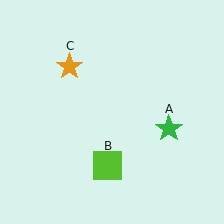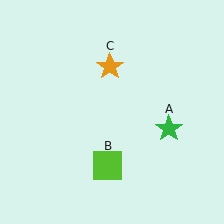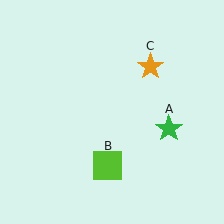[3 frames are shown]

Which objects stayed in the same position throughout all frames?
Green star (object A) and lime square (object B) remained stationary.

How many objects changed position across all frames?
1 object changed position: orange star (object C).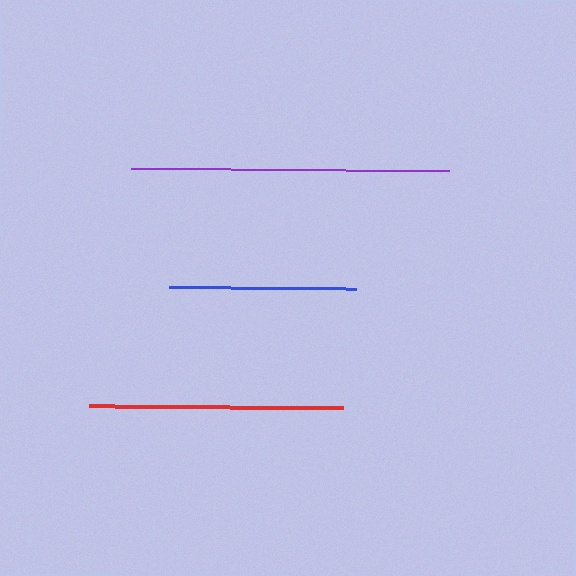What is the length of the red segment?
The red segment is approximately 254 pixels long.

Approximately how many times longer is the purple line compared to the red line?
The purple line is approximately 1.3 times the length of the red line.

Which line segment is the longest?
The purple line is the longest at approximately 318 pixels.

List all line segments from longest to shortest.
From longest to shortest: purple, red, blue.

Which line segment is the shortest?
The blue line is the shortest at approximately 187 pixels.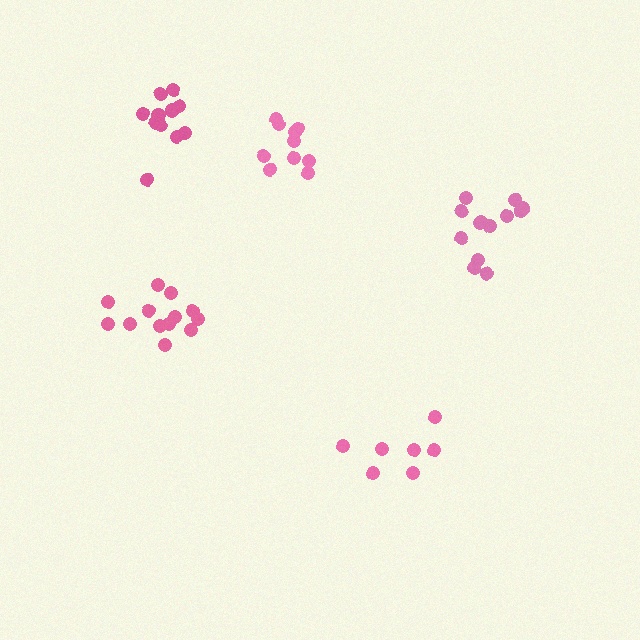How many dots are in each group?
Group 1: 7 dots, Group 2: 13 dots, Group 3: 13 dots, Group 4: 10 dots, Group 5: 13 dots (56 total).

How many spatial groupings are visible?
There are 5 spatial groupings.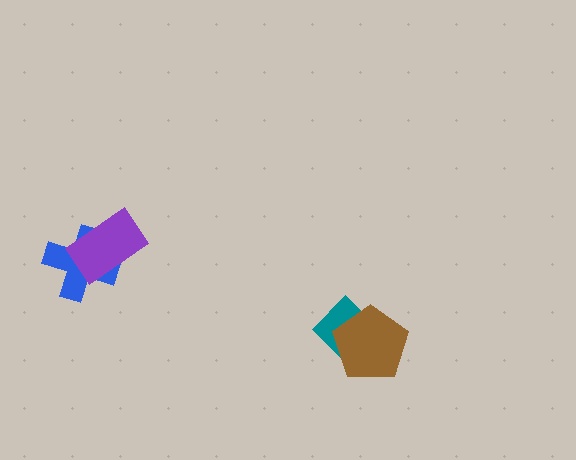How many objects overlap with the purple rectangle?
1 object overlaps with the purple rectangle.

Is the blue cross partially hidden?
Yes, it is partially covered by another shape.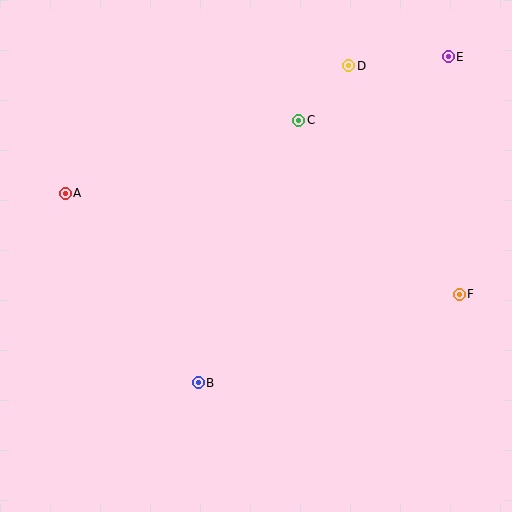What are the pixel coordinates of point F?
Point F is at (459, 294).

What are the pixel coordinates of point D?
Point D is at (349, 66).